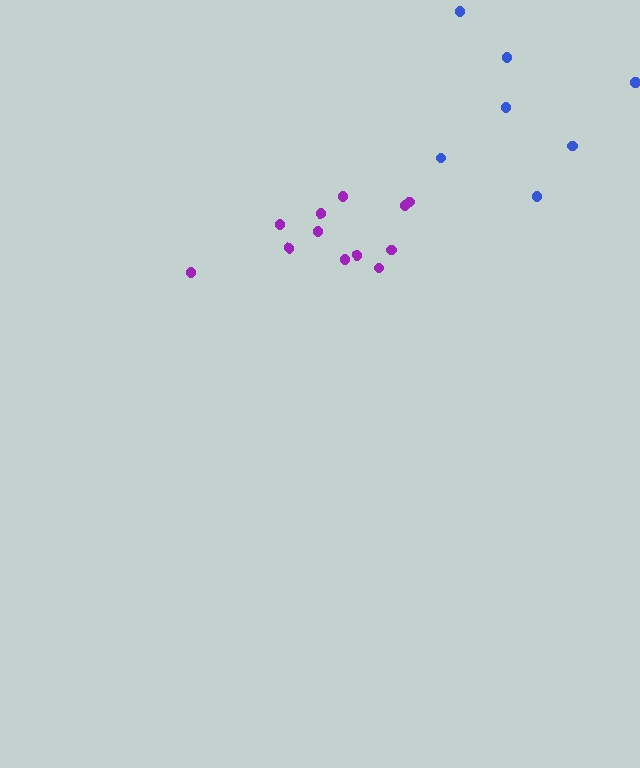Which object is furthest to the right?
The blue cluster is rightmost.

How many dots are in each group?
Group 1: 7 dots, Group 2: 12 dots (19 total).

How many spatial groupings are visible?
There are 2 spatial groupings.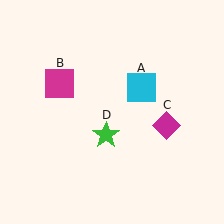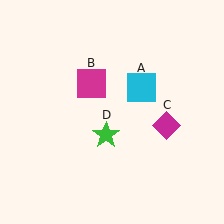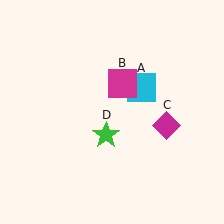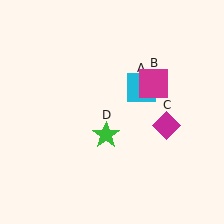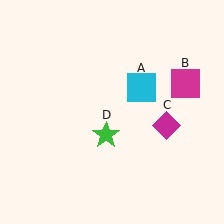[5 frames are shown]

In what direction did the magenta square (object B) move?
The magenta square (object B) moved right.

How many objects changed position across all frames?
1 object changed position: magenta square (object B).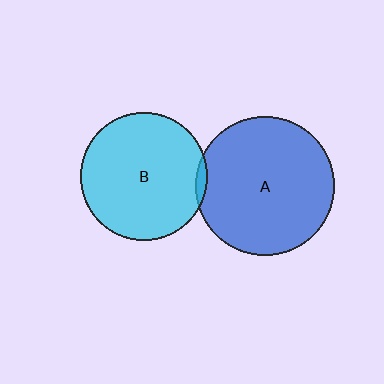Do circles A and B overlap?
Yes.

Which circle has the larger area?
Circle A (blue).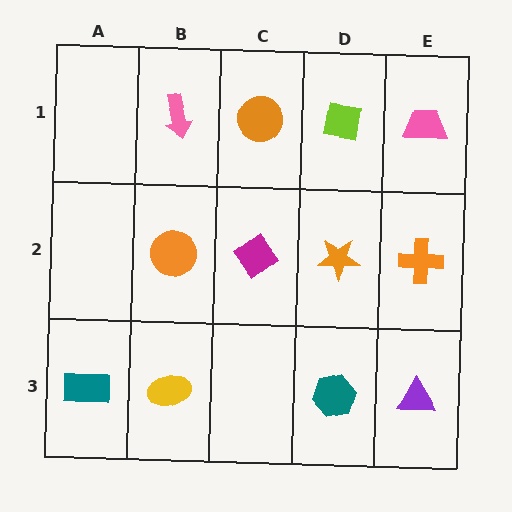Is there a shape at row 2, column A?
No, that cell is empty.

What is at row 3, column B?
A yellow ellipse.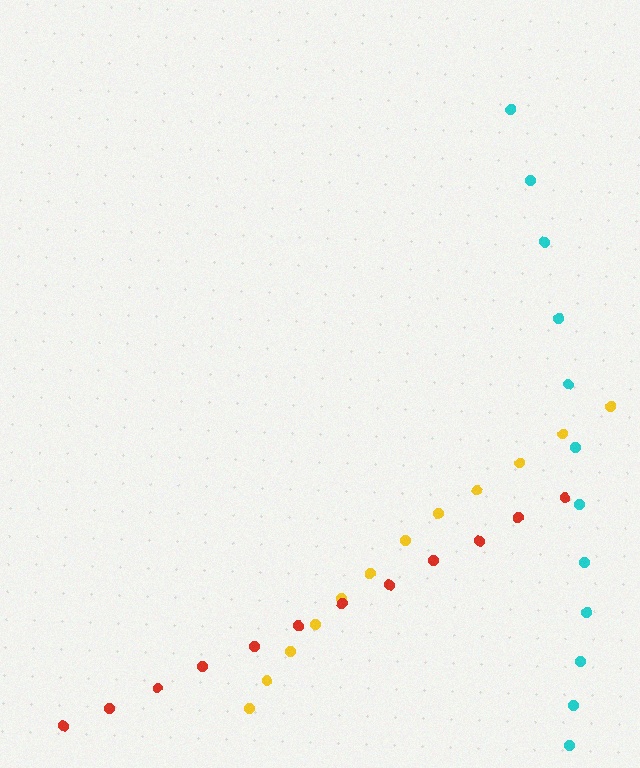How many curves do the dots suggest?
There are 3 distinct paths.